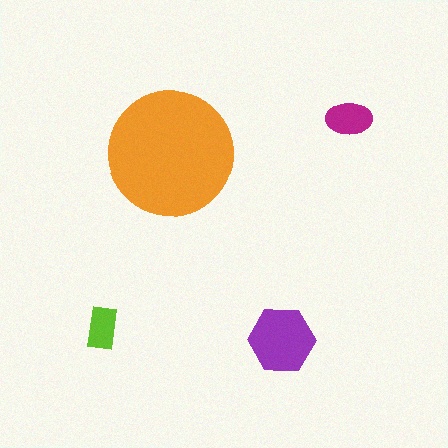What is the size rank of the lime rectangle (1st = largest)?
4th.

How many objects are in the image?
There are 4 objects in the image.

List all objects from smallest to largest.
The lime rectangle, the magenta ellipse, the purple hexagon, the orange circle.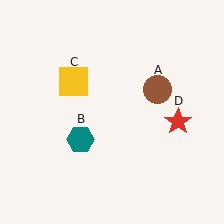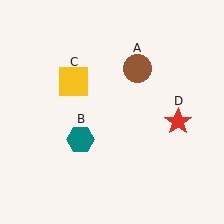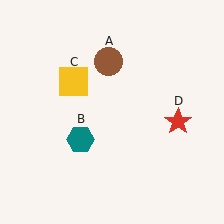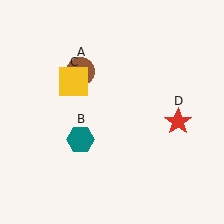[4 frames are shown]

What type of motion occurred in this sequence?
The brown circle (object A) rotated counterclockwise around the center of the scene.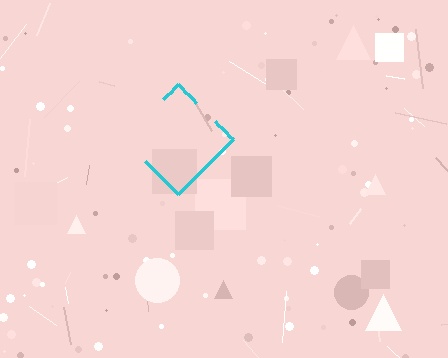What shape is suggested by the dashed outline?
The dashed outline suggests a diamond.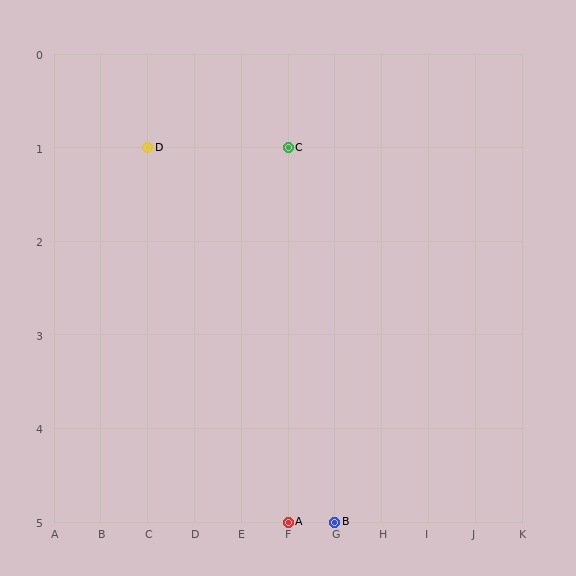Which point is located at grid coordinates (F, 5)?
Point A is at (F, 5).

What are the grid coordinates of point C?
Point C is at grid coordinates (F, 1).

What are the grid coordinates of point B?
Point B is at grid coordinates (G, 5).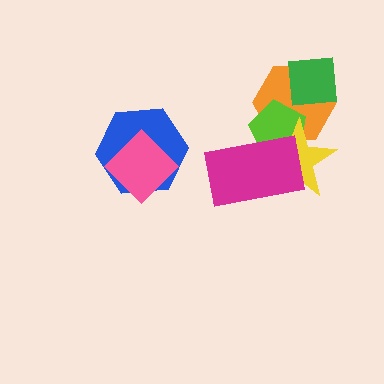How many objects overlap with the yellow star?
3 objects overlap with the yellow star.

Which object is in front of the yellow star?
The magenta rectangle is in front of the yellow star.